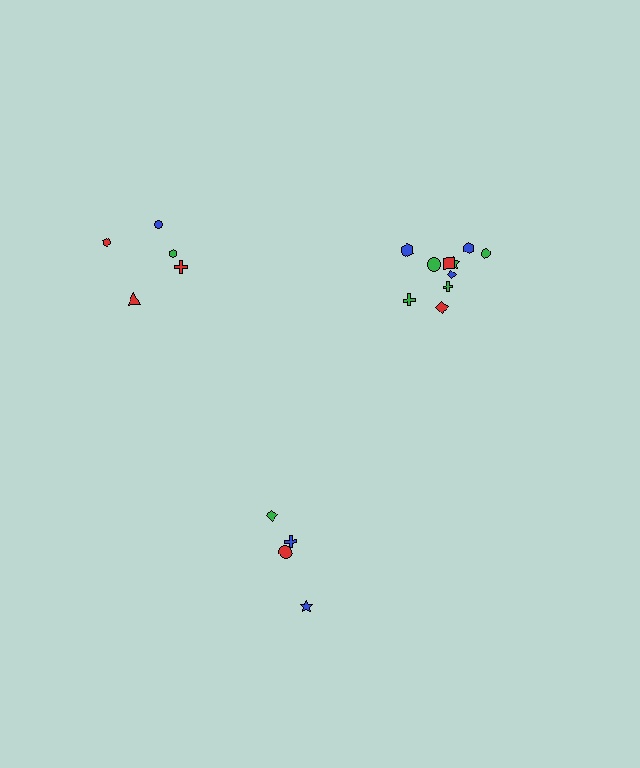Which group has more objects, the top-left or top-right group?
The top-right group.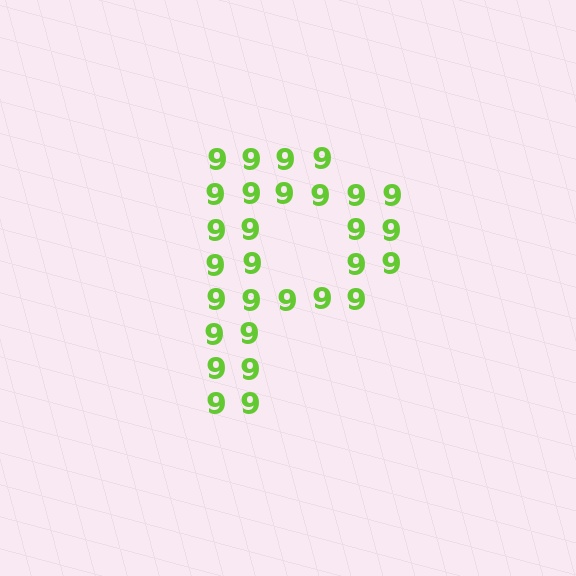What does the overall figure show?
The overall figure shows the letter P.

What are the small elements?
The small elements are digit 9's.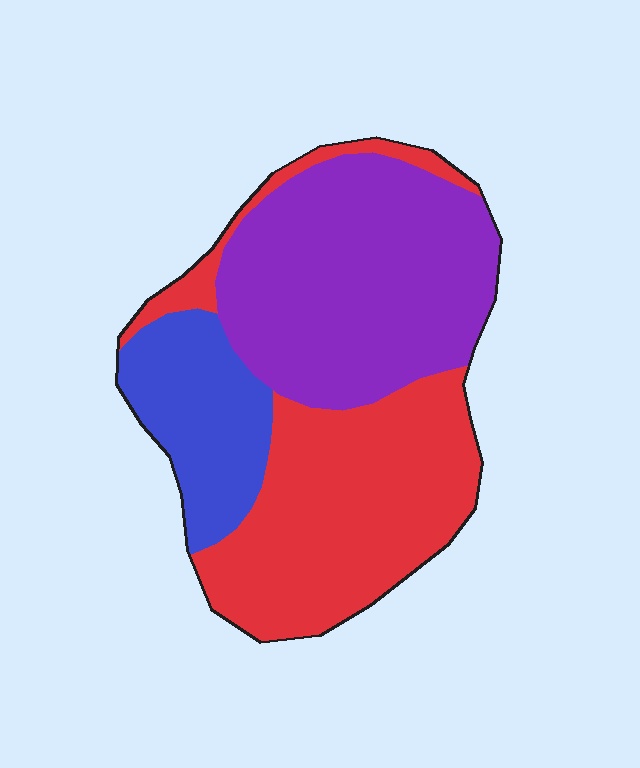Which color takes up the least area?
Blue, at roughly 15%.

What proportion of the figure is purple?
Purple takes up about two fifths (2/5) of the figure.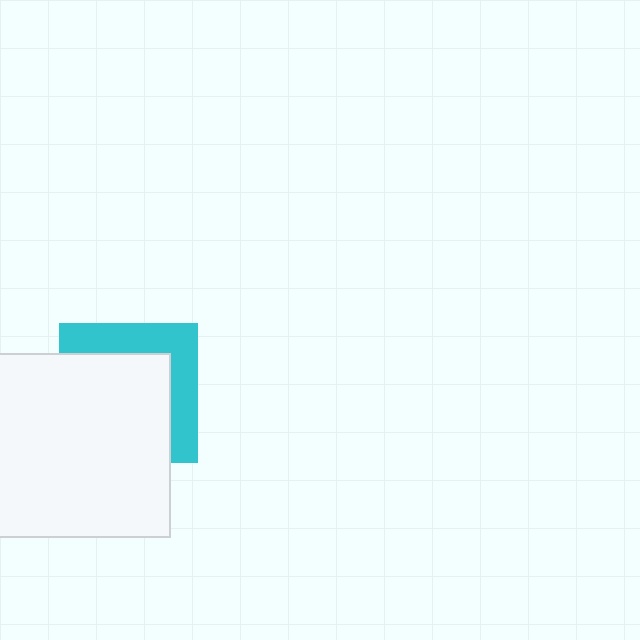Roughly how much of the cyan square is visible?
A small part of it is visible (roughly 36%).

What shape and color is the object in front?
The object in front is a white rectangle.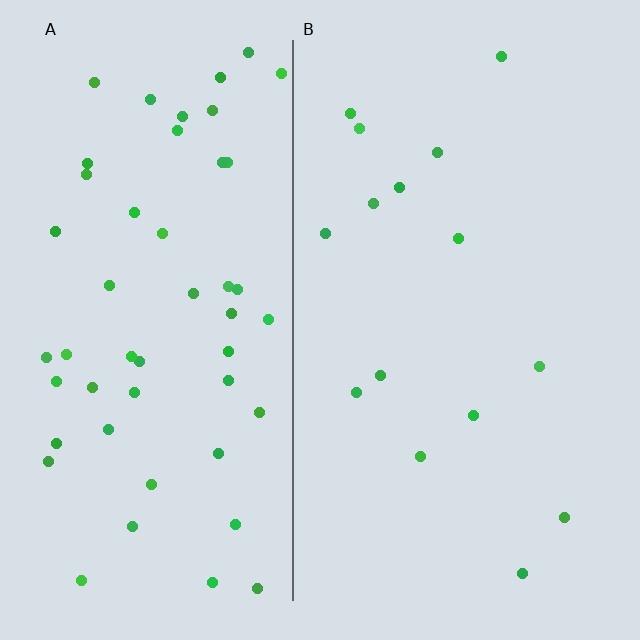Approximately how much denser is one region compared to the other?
Approximately 3.3× — region A over region B.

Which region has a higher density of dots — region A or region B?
A (the left).